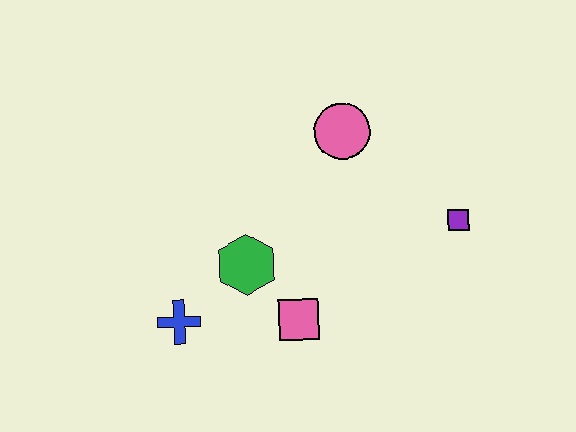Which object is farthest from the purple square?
The blue cross is farthest from the purple square.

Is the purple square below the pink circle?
Yes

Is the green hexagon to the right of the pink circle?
No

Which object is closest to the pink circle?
The purple square is closest to the pink circle.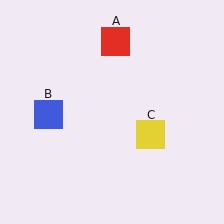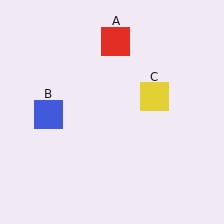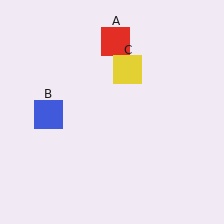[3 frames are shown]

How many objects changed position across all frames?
1 object changed position: yellow square (object C).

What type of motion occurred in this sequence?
The yellow square (object C) rotated counterclockwise around the center of the scene.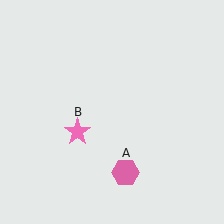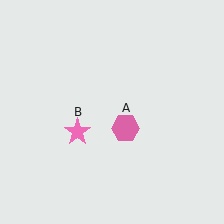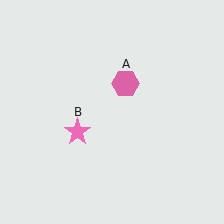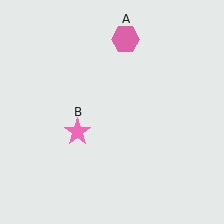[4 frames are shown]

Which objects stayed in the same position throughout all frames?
Pink star (object B) remained stationary.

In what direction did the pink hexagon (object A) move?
The pink hexagon (object A) moved up.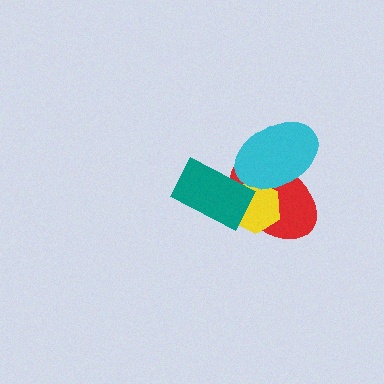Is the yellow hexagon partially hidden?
Yes, it is partially covered by another shape.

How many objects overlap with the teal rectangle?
2 objects overlap with the teal rectangle.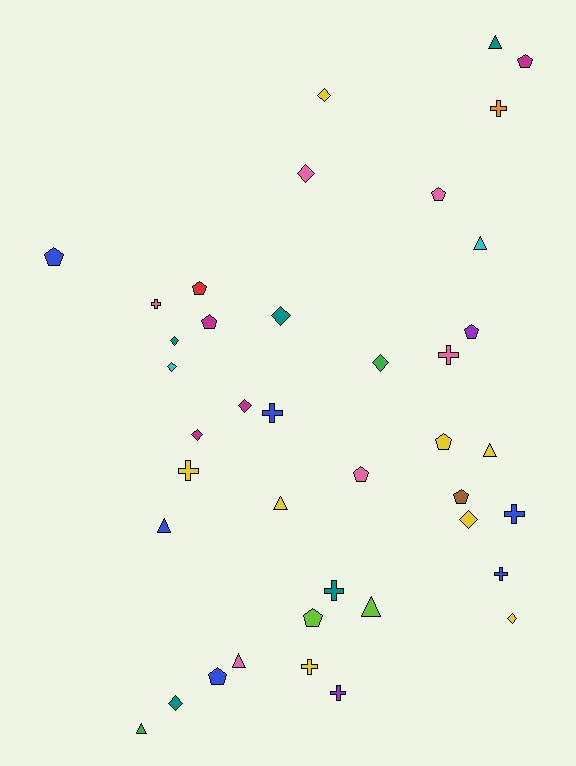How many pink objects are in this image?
There are 6 pink objects.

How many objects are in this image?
There are 40 objects.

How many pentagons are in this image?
There are 11 pentagons.